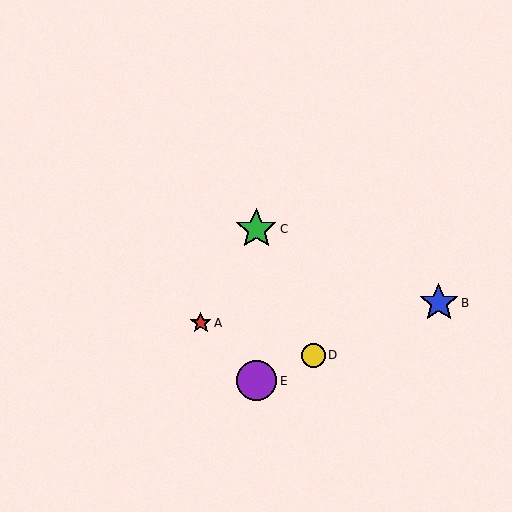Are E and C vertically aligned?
Yes, both are at x≈256.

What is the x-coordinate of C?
Object C is at x≈256.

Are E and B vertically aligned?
No, E is at x≈256 and B is at x≈439.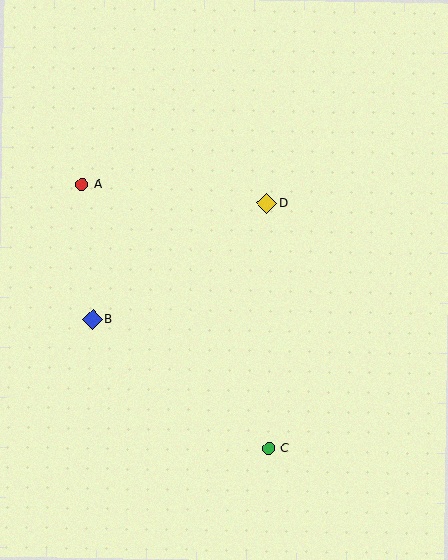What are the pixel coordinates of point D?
Point D is at (267, 203).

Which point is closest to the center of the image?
Point D at (267, 203) is closest to the center.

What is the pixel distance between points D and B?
The distance between D and B is 209 pixels.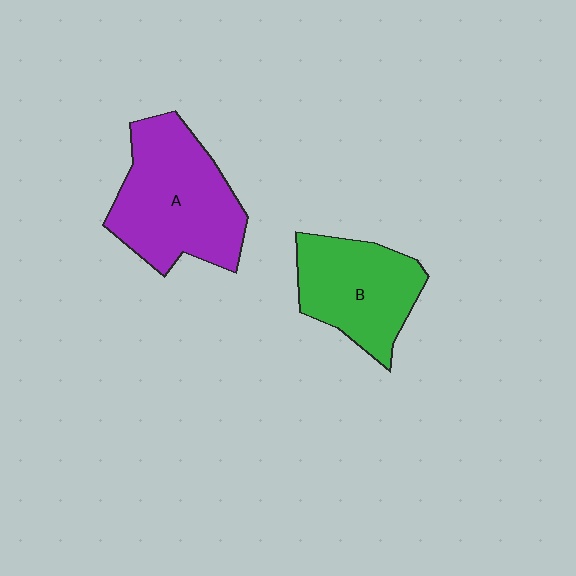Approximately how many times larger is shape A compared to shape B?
Approximately 1.3 times.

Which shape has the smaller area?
Shape B (green).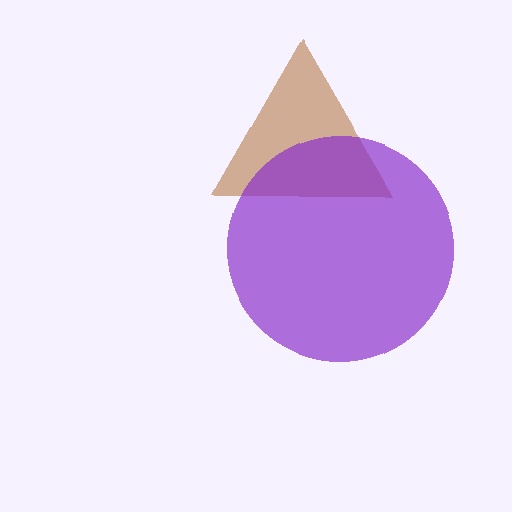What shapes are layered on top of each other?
The layered shapes are: a brown triangle, a purple circle.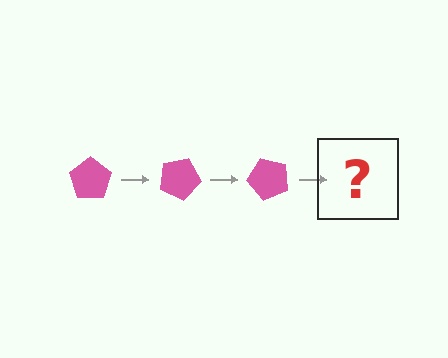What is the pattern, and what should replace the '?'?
The pattern is that the pentagon rotates 25 degrees each step. The '?' should be a pink pentagon rotated 75 degrees.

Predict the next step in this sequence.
The next step is a pink pentagon rotated 75 degrees.